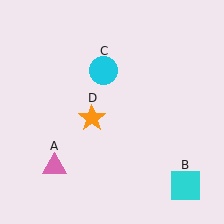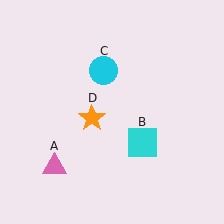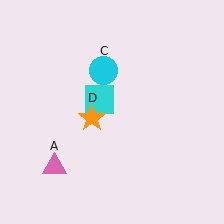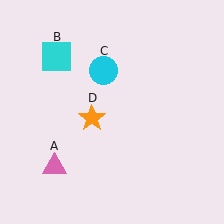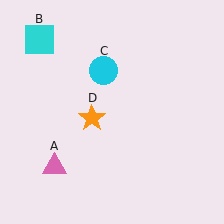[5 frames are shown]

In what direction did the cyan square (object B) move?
The cyan square (object B) moved up and to the left.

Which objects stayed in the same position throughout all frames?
Pink triangle (object A) and cyan circle (object C) and orange star (object D) remained stationary.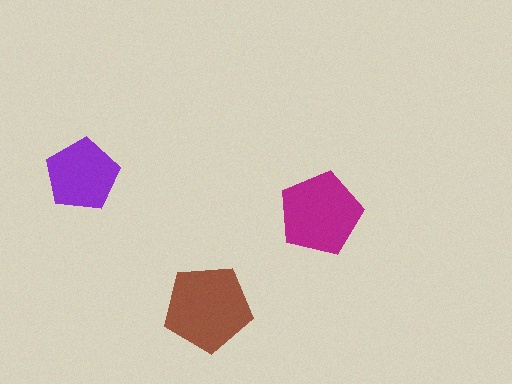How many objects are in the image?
There are 3 objects in the image.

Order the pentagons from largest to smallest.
the brown one, the magenta one, the purple one.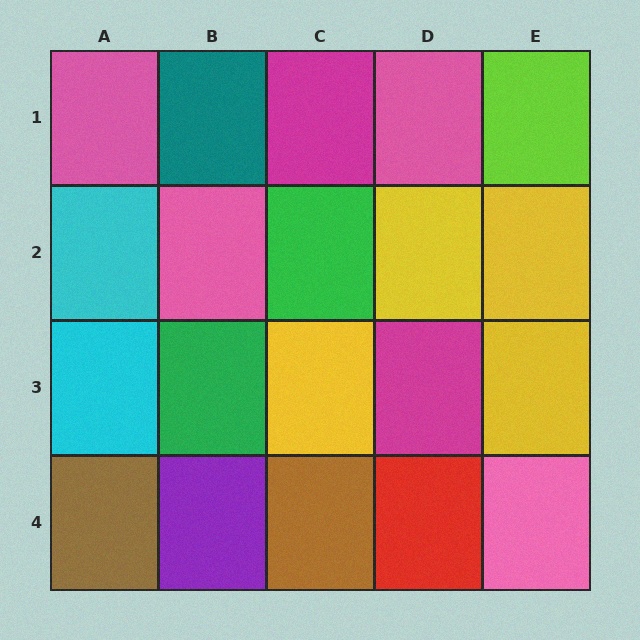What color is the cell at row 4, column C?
Brown.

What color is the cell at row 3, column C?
Yellow.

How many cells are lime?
1 cell is lime.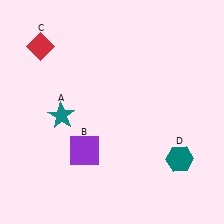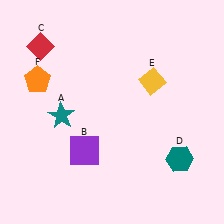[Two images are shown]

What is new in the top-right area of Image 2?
A yellow diamond (E) was added in the top-right area of Image 2.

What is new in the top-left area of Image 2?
An orange pentagon (F) was added in the top-left area of Image 2.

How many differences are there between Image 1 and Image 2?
There are 2 differences between the two images.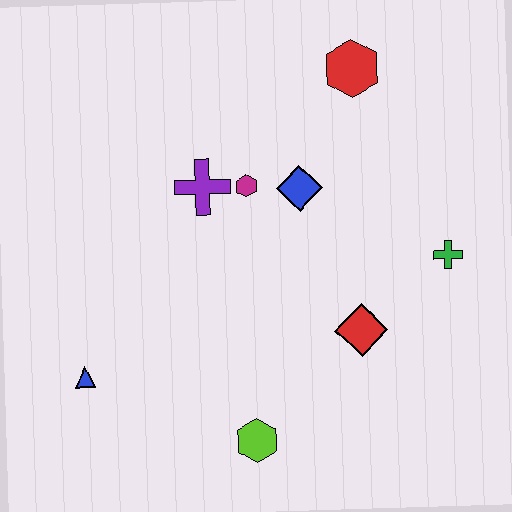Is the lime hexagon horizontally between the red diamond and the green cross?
No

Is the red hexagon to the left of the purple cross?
No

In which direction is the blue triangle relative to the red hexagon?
The blue triangle is below the red hexagon.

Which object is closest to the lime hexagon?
The red diamond is closest to the lime hexagon.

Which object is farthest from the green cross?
The blue triangle is farthest from the green cross.